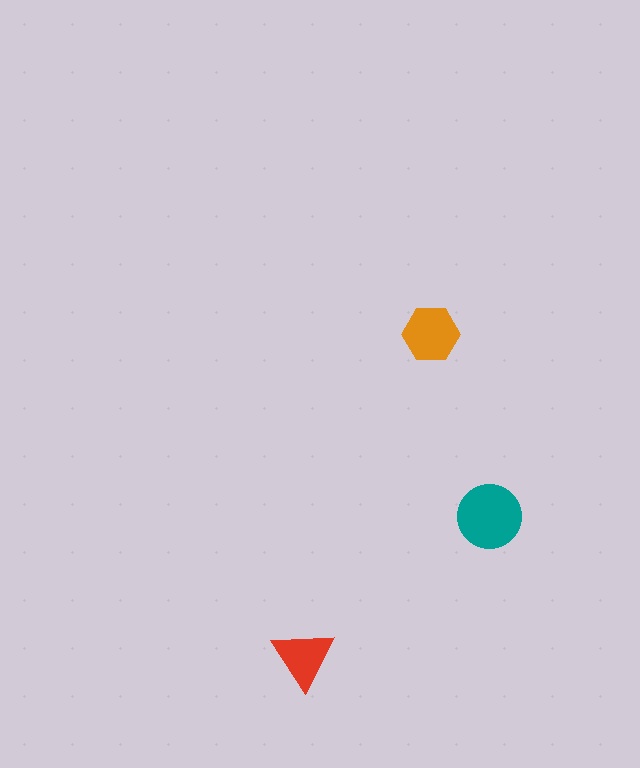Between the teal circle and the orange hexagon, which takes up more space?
The teal circle.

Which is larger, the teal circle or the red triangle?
The teal circle.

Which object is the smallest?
The red triangle.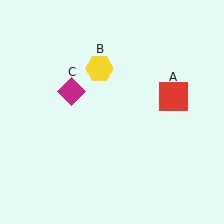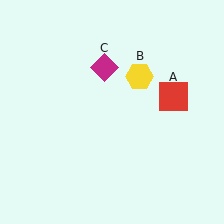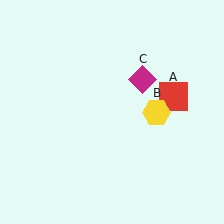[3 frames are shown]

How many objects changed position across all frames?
2 objects changed position: yellow hexagon (object B), magenta diamond (object C).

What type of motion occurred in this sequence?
The yellow hexagon (object B), magenta diamond (object C) rotated clockwise around the center of the scene.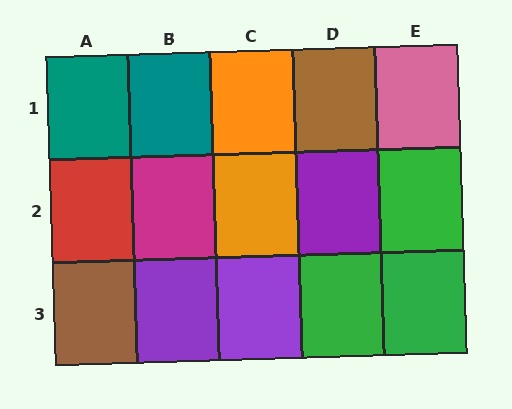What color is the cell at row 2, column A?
Red.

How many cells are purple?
3 cells are purple.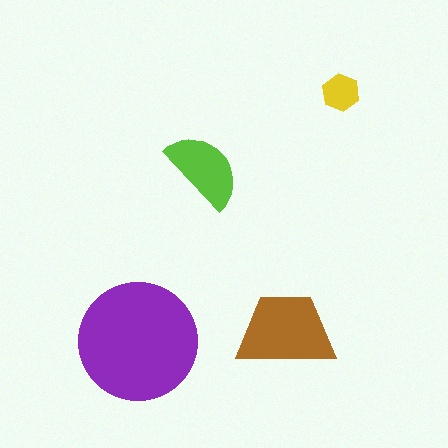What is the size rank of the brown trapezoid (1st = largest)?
2nd.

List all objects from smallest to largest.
The yellow hexagon, the lime semicircle, the brown trapezoid, the purple circle.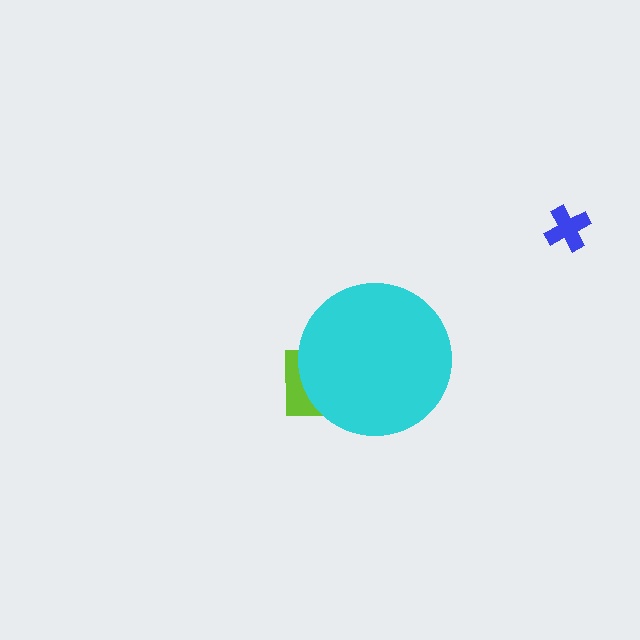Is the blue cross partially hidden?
No, the blue cross is fully visible.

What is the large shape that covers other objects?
A cyan circle.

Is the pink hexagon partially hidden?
Yes, the pink hexagon is partially hidden behind the cyan circle.